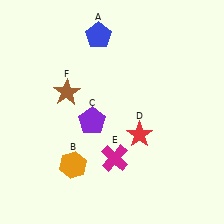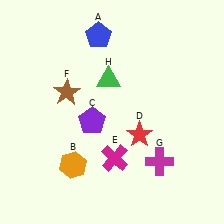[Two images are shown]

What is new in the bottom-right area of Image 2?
A magenta cross (G) was added in the bottom-right area of Image 2.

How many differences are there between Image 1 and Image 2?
There are 2 differences between the two images.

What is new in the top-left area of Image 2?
A green triangle (H) was added in the top-left area of Image 2.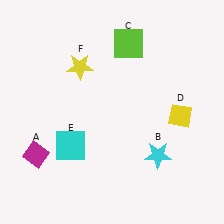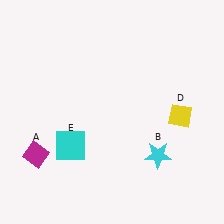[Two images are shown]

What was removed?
The yellow star (F), the lime square (C) were removed in Image 2.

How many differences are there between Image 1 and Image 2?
There are 2 differences between the two images.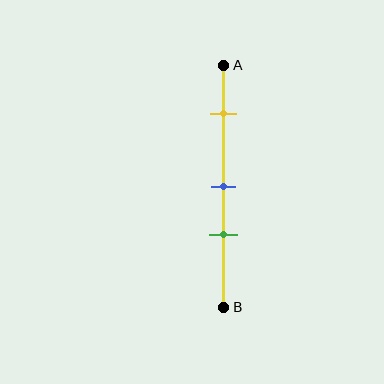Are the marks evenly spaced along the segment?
No, the marks are not evenly spaced.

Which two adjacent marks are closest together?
The blue and green marks are the closest adjacent pair.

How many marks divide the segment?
There are 3 marks dividing the segment.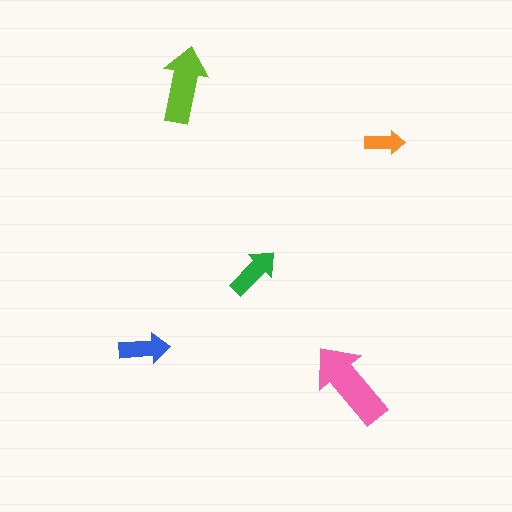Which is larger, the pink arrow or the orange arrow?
The pink one.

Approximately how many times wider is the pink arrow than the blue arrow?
About 1.5 times wider.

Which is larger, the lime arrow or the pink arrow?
The pink one.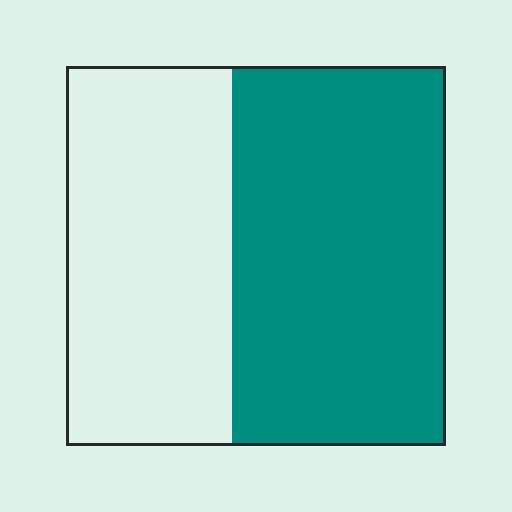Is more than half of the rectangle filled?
Yes.